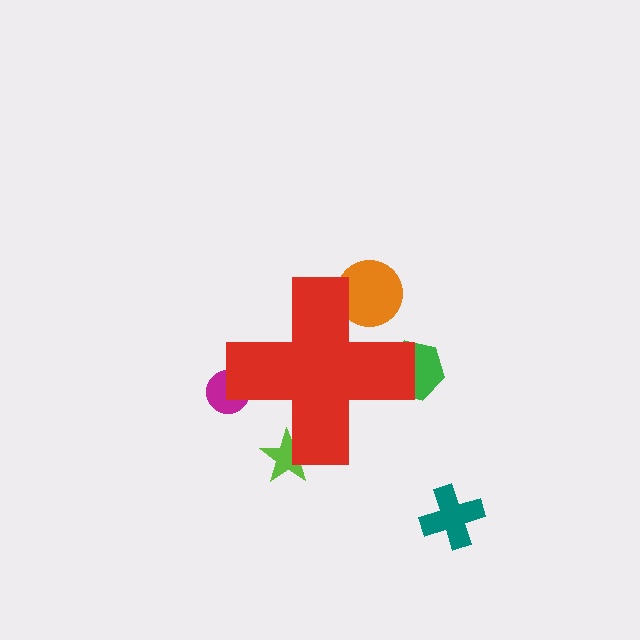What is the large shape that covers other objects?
A red cross.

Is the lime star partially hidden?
Yes, the lime star is partially hidden behind the red cross.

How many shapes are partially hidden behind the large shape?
4 shapes are partially hidden.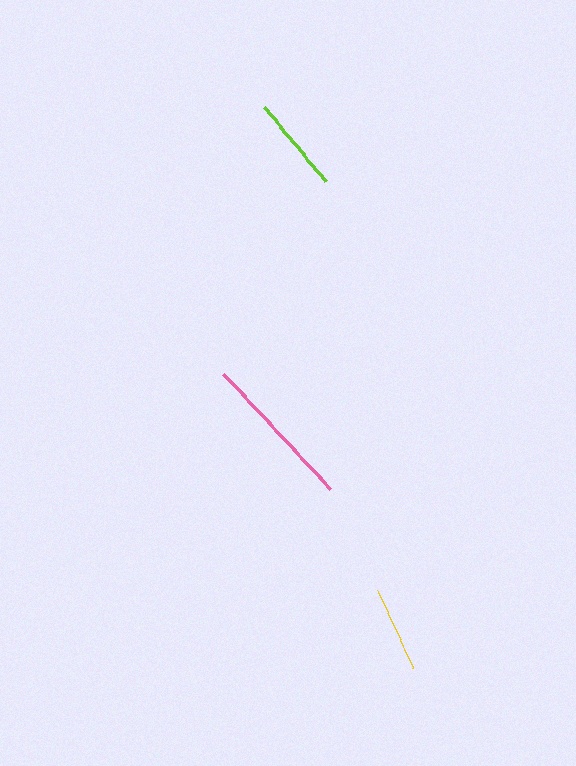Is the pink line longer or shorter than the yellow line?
The pink line is longer than the yellow line.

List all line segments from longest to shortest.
From longest to shortest: pink, lime, yellow.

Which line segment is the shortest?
The yellow line is the shortest at approximately 85 pixels.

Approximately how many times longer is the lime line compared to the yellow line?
The lime line is approximately 1.1 times the length of the yellow line.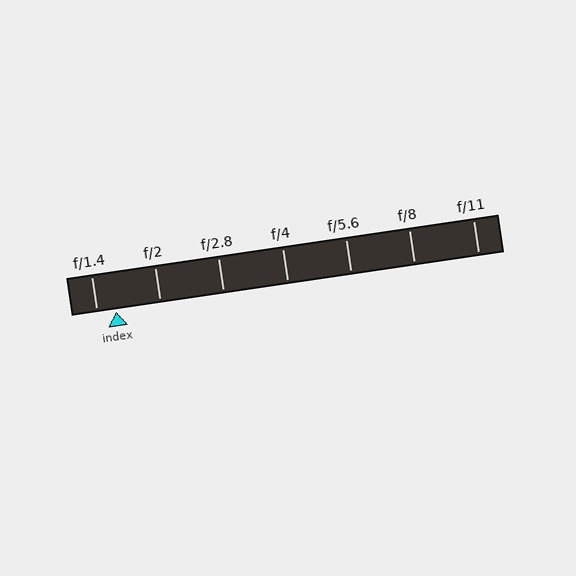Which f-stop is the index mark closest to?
The index mark is closest to f/1.4.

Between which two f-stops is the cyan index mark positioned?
The index mark is between f/1.4 and f/2.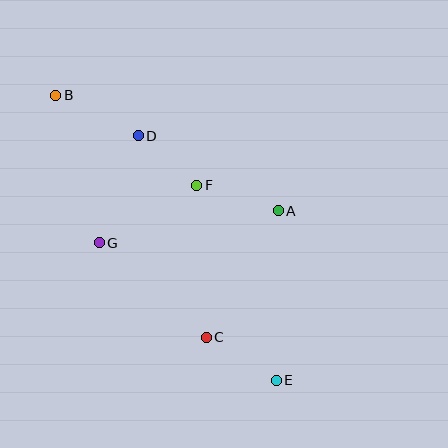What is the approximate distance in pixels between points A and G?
The distance between A and G is approximately 182 pixels.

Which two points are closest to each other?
Points D and F are closest to each other.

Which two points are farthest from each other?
Points B and E are farthest from each other.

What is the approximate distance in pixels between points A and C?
The distance between A and C is approximately 146 pixels.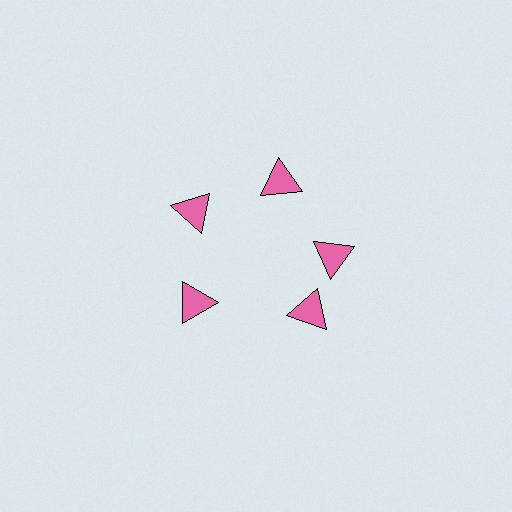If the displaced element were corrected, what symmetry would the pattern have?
It would have 5-fold rotational symmetry — the pattern would map onto itself every 72 degrees.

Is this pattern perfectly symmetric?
No. The 5 pink triangles are arranged in a ring, but one element near the 5 o'clock position is rotated out of alignment along the ring, breaking the 5-fold rotational symmetry.